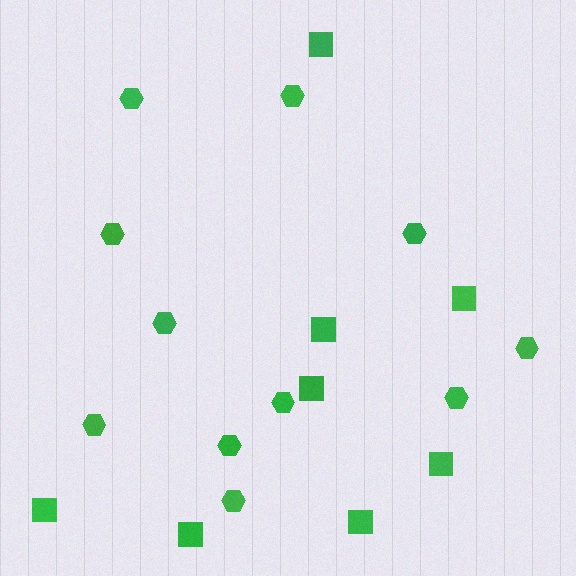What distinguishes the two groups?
There are 2 groups: one group of hexagons (11) and one group of squares (8).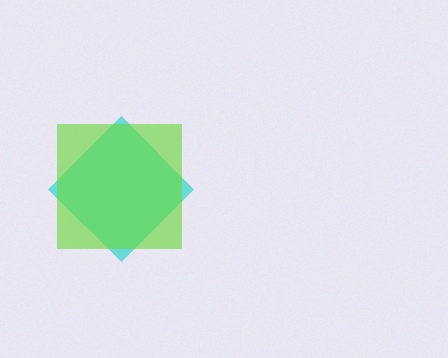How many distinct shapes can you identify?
There are 2 distinct shapes: a cyan diamond, a lime square.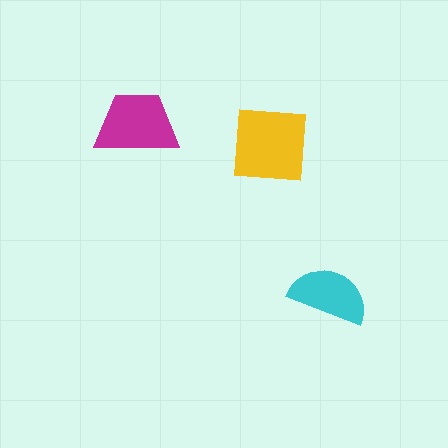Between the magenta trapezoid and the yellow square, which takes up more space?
The yellow square.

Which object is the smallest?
The cyan semicircle.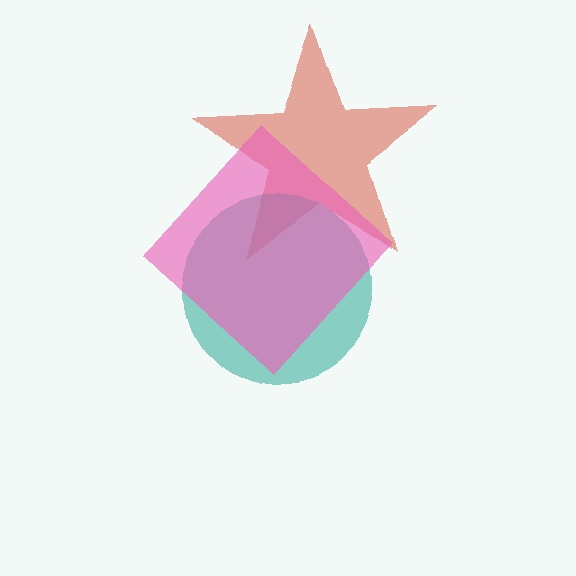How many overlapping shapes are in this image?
There are 3 overlapping shapes in the image.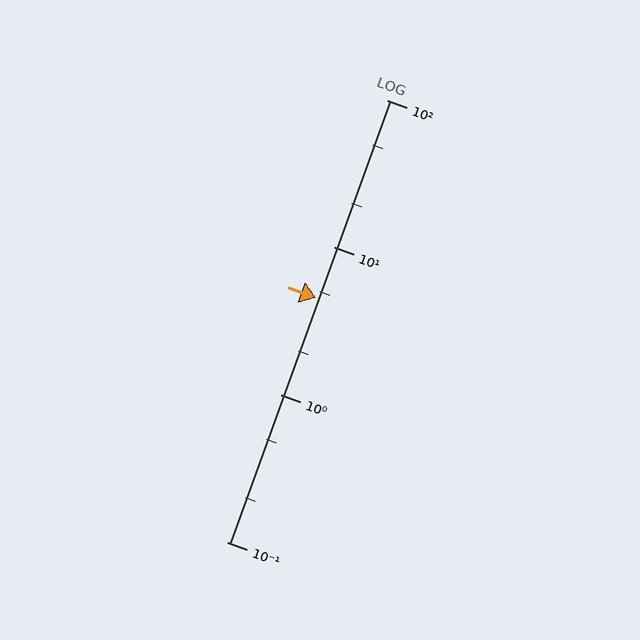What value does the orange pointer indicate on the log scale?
The pointer indicates approximately 4.5.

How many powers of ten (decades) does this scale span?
The scale spans 3 decades, from 0.1 to 100.